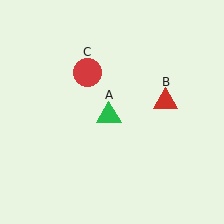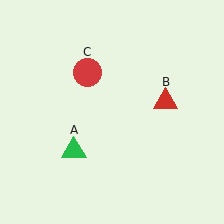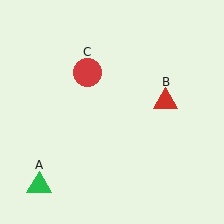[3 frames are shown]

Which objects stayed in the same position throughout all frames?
Red triangle (object B) and red circle (object C) remained stationary.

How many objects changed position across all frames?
1 object changed position: green triangle (object A).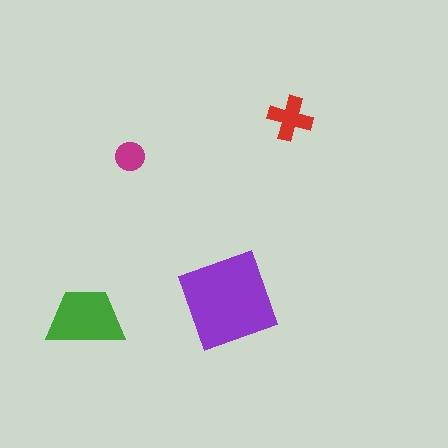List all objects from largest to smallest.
The purple diamond, the green trapezoid, the red cross, the magenta circle.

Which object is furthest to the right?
The red cross is rightmost.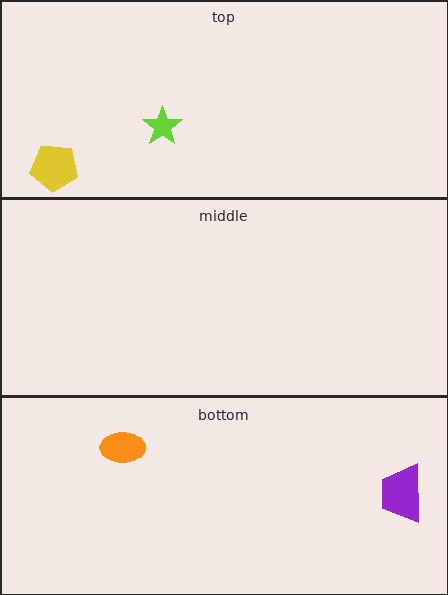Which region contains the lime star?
The top region.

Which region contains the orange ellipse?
The bottom region.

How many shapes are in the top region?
2.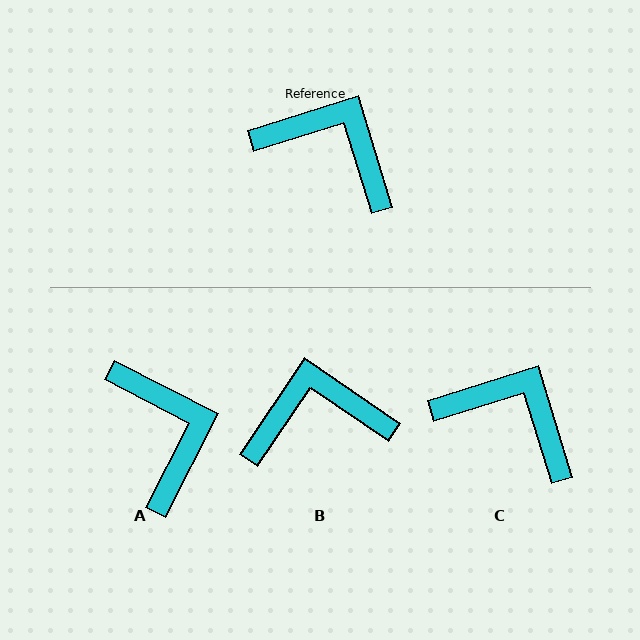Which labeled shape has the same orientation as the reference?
C.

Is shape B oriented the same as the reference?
No, it is off by about 39 degrees.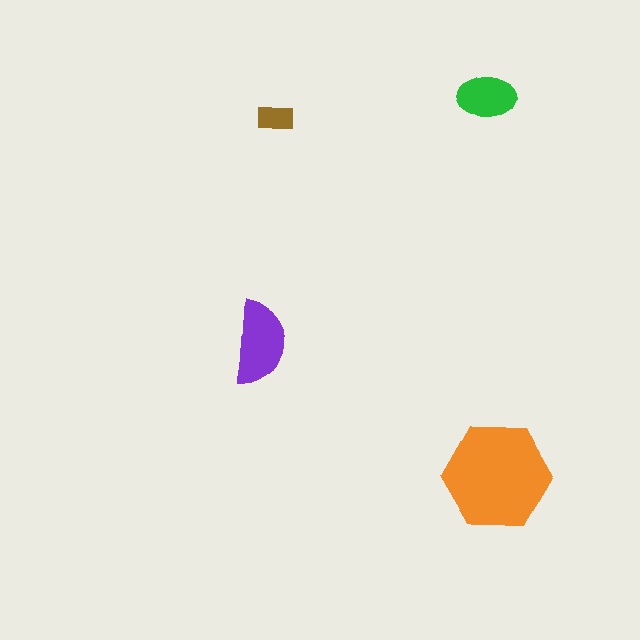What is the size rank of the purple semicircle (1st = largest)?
2nd.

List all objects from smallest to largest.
The brown rectangle, the green ellipse, the purple semicircle, the orange hexagon.